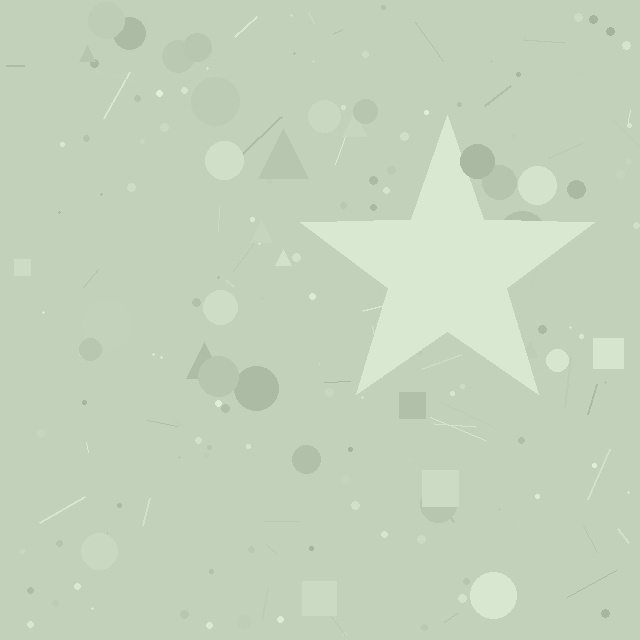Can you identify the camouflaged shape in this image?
The camouflaged shape is a star.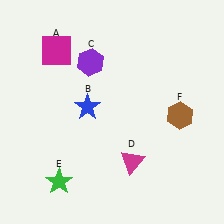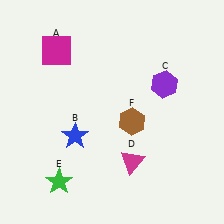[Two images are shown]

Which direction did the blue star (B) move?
The blue star (B) moved down.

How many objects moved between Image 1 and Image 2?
3 objects moved between the two images.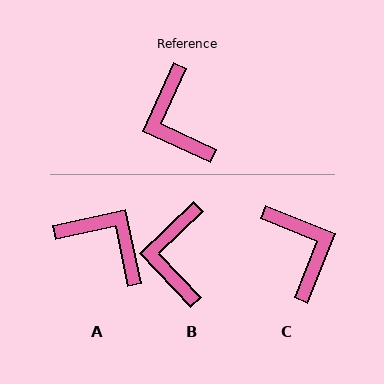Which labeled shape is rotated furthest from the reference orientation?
C, about 177 degrees away.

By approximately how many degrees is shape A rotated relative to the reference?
Approximately 143 degrees clockwise.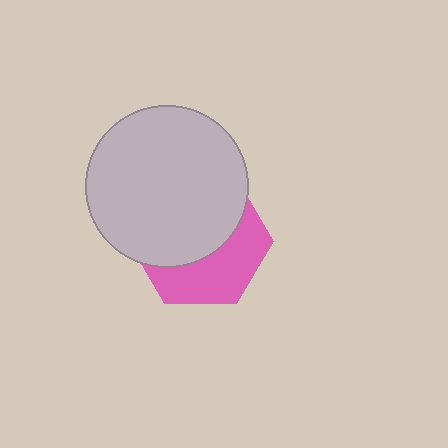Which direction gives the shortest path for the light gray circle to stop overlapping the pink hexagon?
Moving up gives the shortest separation.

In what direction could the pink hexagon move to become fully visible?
The pink hexagon could move down. That would shift it out from behind the light gray circle entirely.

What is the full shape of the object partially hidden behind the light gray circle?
The partially hidden object is a pink hexagon.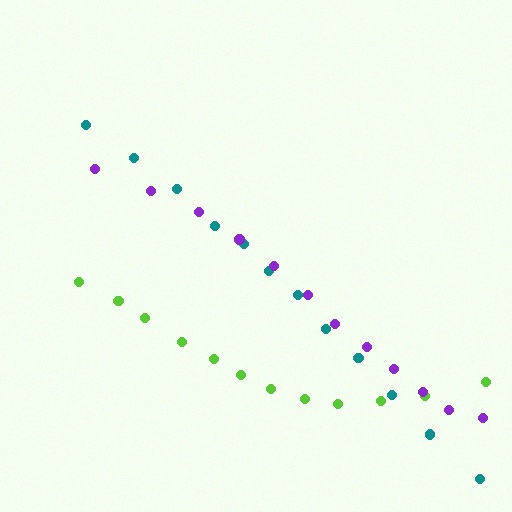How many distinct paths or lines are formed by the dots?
There are 3 distinct paths.